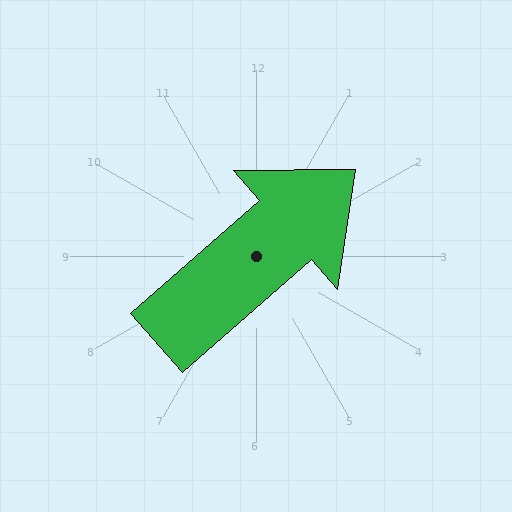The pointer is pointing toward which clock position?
Roughly 2 o'clock.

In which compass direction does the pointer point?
Northeast.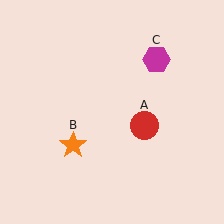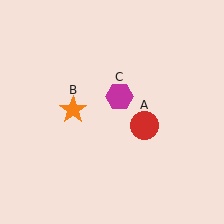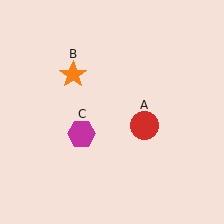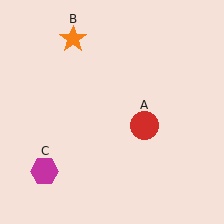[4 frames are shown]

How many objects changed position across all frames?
2 objects changed position: orange star (object B), magenta hexagon (object C).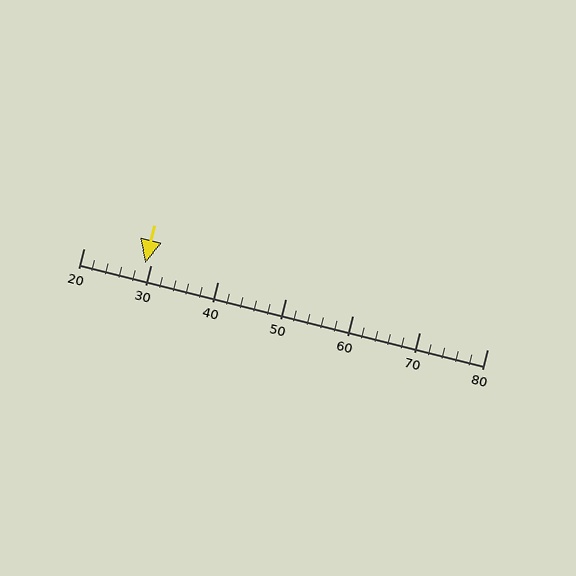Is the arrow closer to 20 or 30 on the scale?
The arrow is closer to 30.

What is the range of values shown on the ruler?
The ruler shows values from 20 to 80.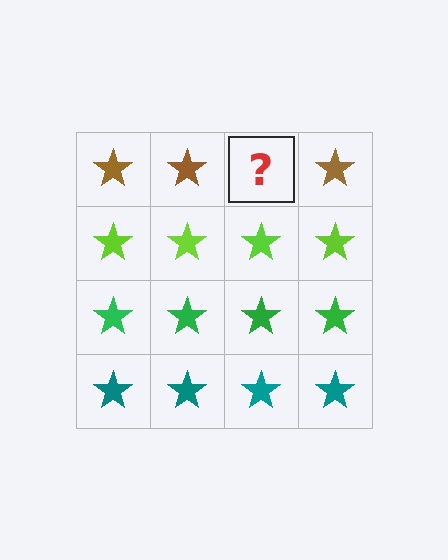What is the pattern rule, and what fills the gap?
The rule is that each row has a consistent color. The gap should be filled with a brown star.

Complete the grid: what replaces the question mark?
The question mark should be replaced with a brown star.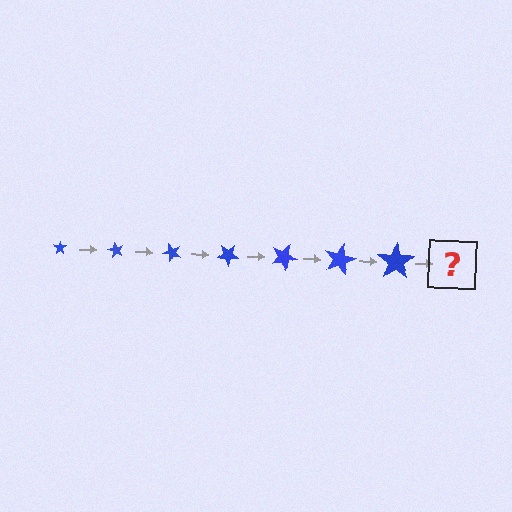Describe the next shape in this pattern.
It should be a star, larger than the previous one and rotated 420 degrees from the start.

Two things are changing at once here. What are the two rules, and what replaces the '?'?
The two rules are that the star grows larger each step and it rotates 60 degrees each step. The '?' should be a star, larger than the previous one and rotated 420 degrees from the start.